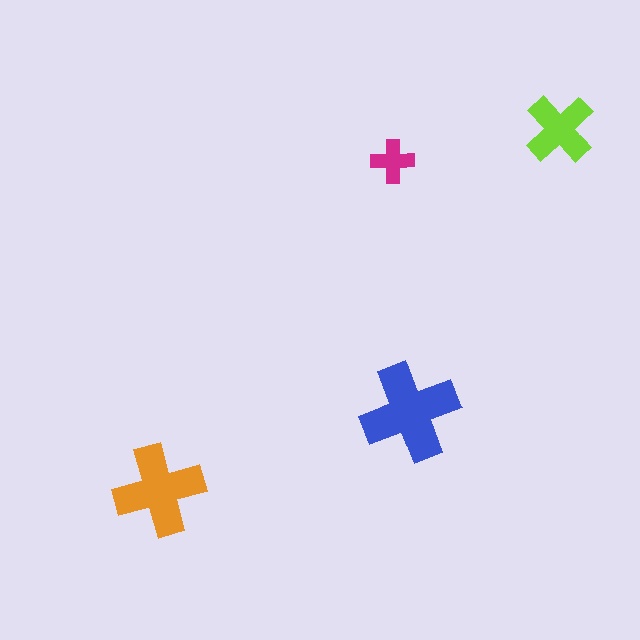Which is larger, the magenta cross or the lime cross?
The lime one.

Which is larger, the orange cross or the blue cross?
The blue one.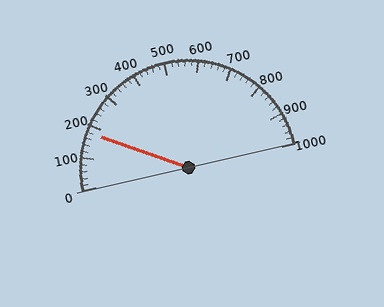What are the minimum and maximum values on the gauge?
The gauge ranges from 0 to 1000.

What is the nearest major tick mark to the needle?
The nearest major tick mark is 200.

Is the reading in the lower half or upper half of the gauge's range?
The reading is in the lower half of the range (0 to 1000).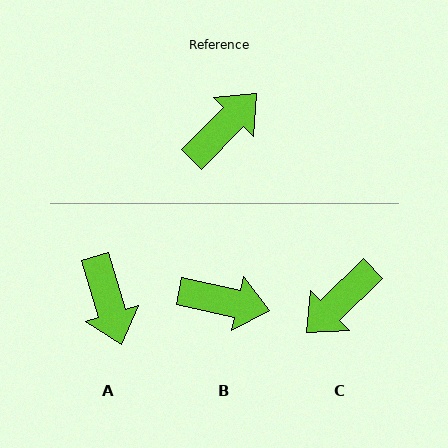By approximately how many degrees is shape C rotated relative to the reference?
Approximately 178 degrees counter-clockwise.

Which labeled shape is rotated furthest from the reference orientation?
C, about 178 degrees away.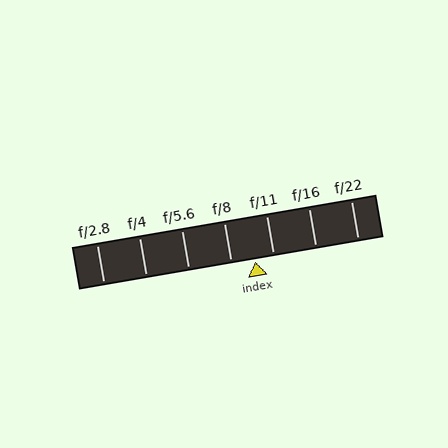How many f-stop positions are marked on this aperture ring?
There are 7 f-stop positions marked.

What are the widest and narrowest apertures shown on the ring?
The widest aperture shown is f/2.8 and the narrowest is f/22.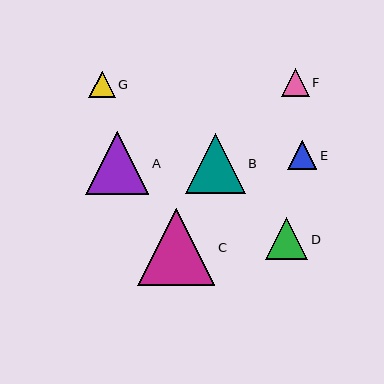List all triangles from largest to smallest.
From largest to smallest: C, A, B, D, E, F, G.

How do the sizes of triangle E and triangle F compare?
Triangle E and triangle F are approximately the same size.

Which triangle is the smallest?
Triangle G is the smallest with a size of approximately 26 pixels.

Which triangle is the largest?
Triangle C is the largest with a size of approximately 77 pixels.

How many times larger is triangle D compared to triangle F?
Triangle D is approximately 1.5 times the size of triangle F.